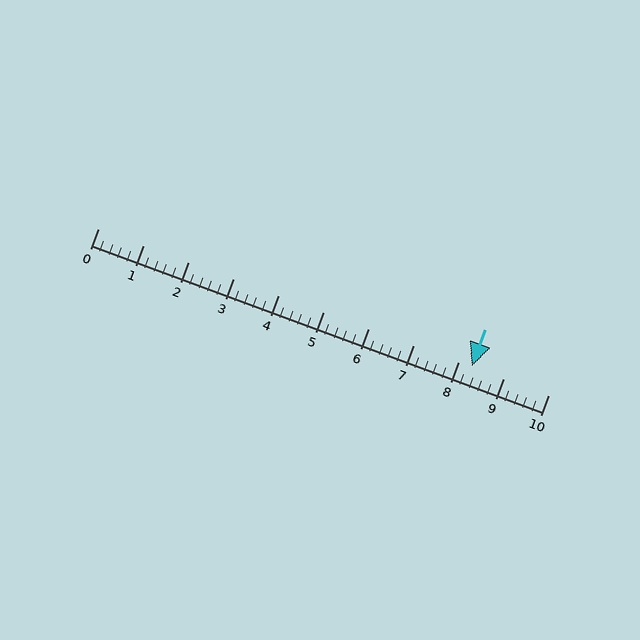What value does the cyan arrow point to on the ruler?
The cyan arrow points to approximately 8.3.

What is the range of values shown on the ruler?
The ruler shows values from 0 to 10.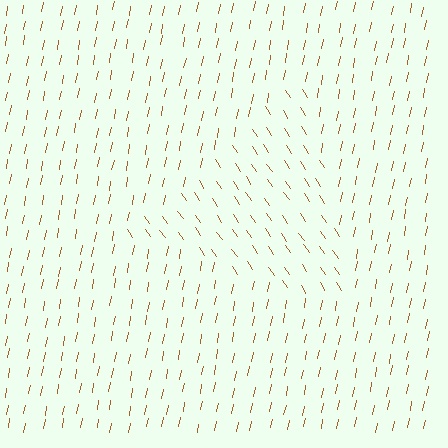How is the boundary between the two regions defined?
The boundary is defined purely by a change in line orientation (approximately 45 degrees difference). All lines are the same color and thickness.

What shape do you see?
I see a triangle.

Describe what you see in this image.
The image is filled with small brown line segments. A triangle region in the image has lines oriented differently from the surrounding lines, creating a visible texture boundary.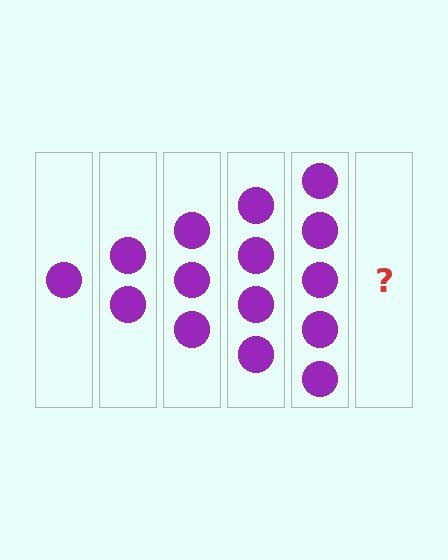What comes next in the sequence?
The next element should be 6 circles.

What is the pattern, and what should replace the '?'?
The pattern is that each step adds one more circle. The '?' should be 6 circles.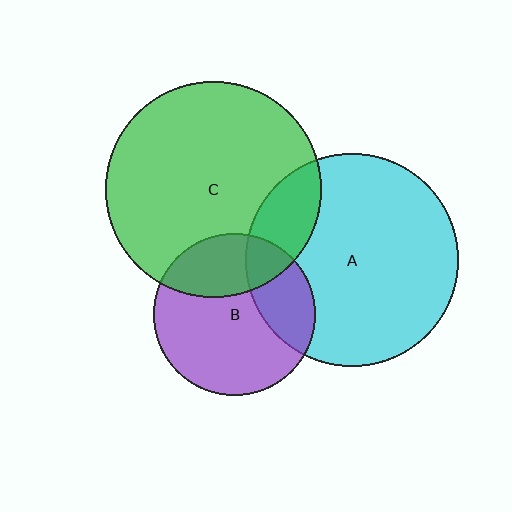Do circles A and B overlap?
Yes.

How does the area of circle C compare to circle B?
Approximately 1.8 times.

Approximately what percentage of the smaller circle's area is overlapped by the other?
Approximately 25%.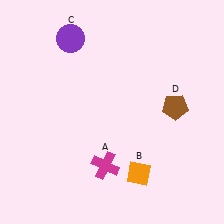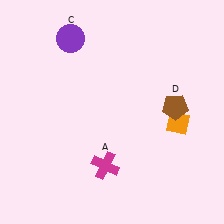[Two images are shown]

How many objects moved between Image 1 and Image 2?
1 object moved between the two images.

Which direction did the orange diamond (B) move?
The orange diamond (B) moved up.